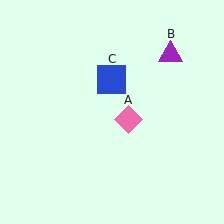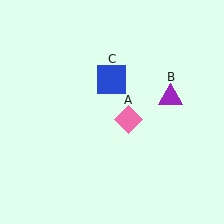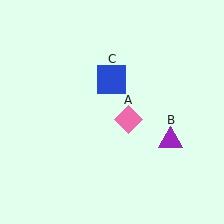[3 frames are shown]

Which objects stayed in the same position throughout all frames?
Pink diamond (object A) and blue square (object C) remained stationary.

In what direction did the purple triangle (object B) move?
The purple triangle (object B) moved down.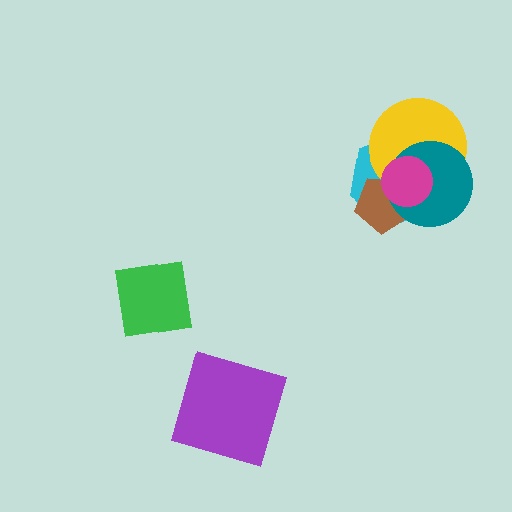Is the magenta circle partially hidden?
No, no other shape covers it.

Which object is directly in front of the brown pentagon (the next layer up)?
The yellow circle is directly in front of the brown pentagon.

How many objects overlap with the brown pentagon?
4 objects overlap with the brown pentagon.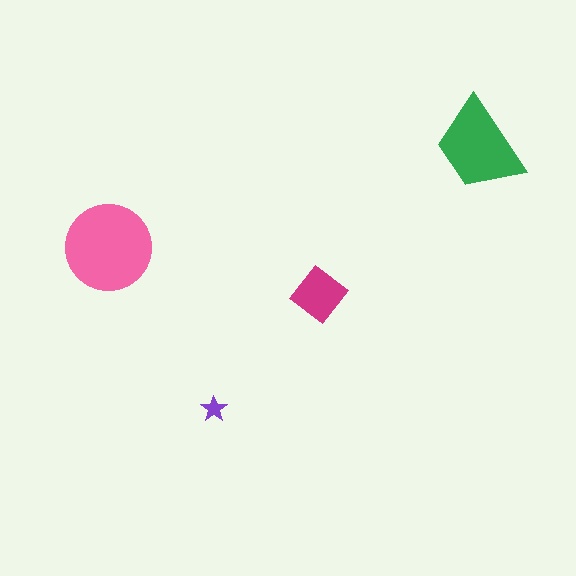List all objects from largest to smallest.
The pink circle, the green trapezoid, the magenta diamond, the purple star.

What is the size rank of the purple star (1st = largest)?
4th.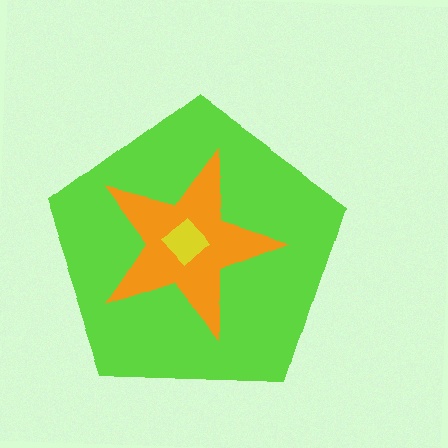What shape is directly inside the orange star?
The yellow diamond.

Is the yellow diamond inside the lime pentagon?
Yes.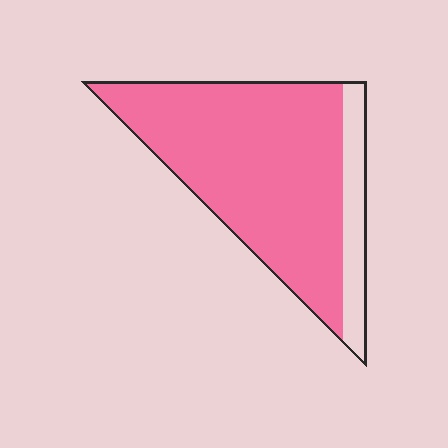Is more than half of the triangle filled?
Yes.